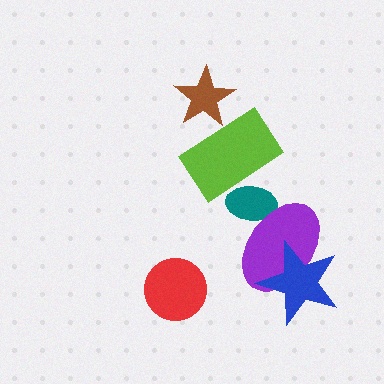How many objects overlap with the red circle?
0 objects overlap with the red circle.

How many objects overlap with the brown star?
1 object overlaps with the brown star.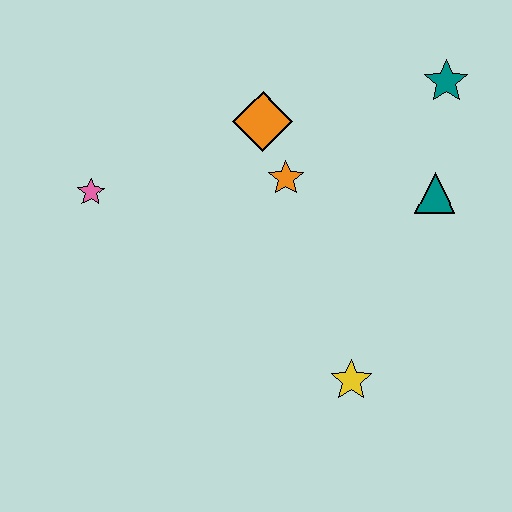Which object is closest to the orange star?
The orange diamond is closest to the orange star.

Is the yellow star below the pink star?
Yes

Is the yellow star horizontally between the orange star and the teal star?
Yes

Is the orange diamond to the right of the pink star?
Yes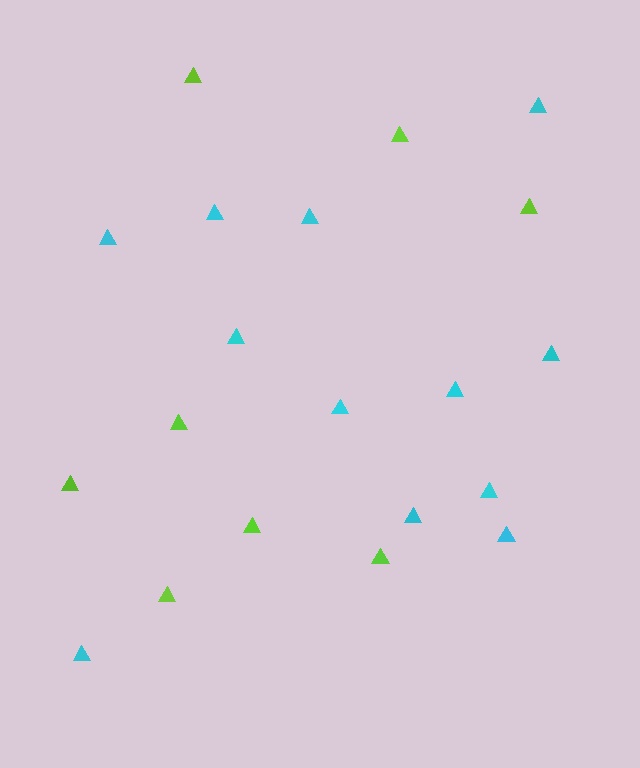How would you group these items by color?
There are 2 groups: one group of lime triangles (8) and one group of cyan triangles (12).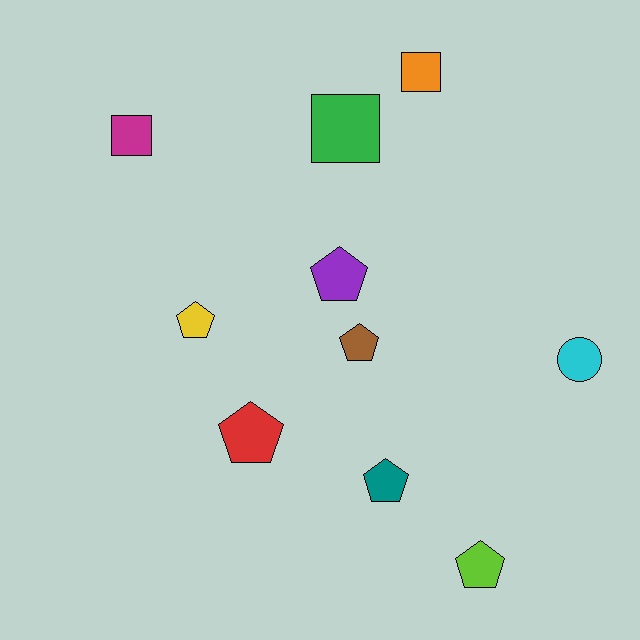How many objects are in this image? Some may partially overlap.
There are 10 objects.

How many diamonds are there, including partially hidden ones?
There are no diamonds.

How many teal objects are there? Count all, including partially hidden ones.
There is 1 teal object.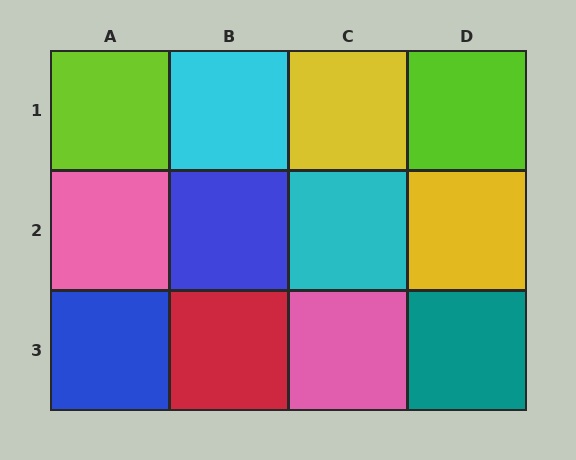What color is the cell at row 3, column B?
Red.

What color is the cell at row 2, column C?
Cyan.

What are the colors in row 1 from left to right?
Lime, cyan, yellow, lime.